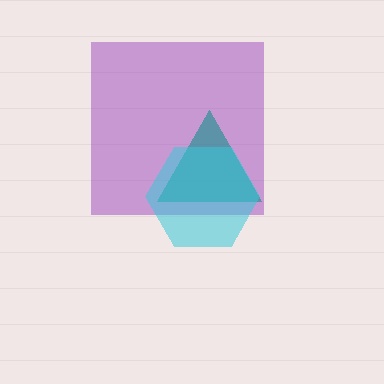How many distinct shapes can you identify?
There are 3 distinct shapes: a purple square, a teal triangle, a cyan hexagon.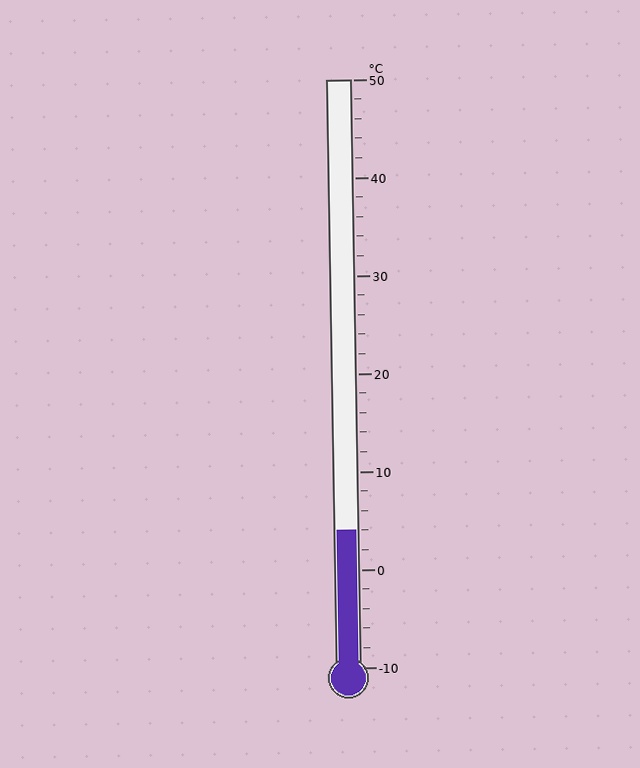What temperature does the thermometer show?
The thermometer shows approximately 4°C.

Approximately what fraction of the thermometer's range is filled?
The thermometer is filled to approximately 25% of its range.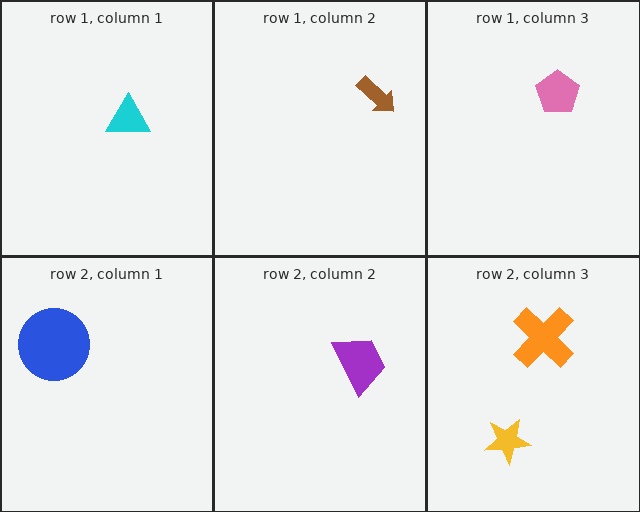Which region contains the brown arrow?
The row 1, column 2 region.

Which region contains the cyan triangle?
The row 1, column 1 region.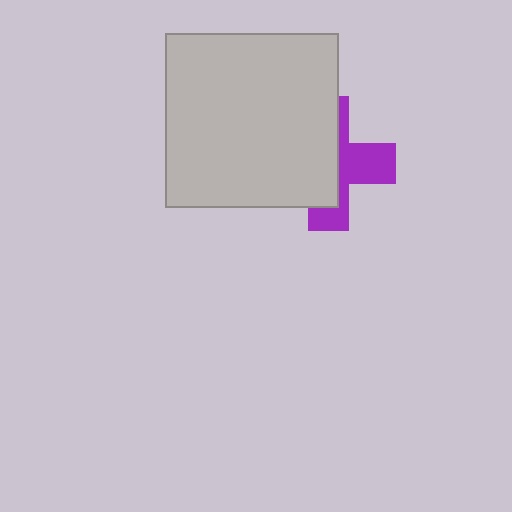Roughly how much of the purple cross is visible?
A small part of it is visible (roughly 42%).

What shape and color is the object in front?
The object in front is a light gray square.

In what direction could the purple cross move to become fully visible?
The purple cross could move right. That would shift it out from behind the light gray square entirely.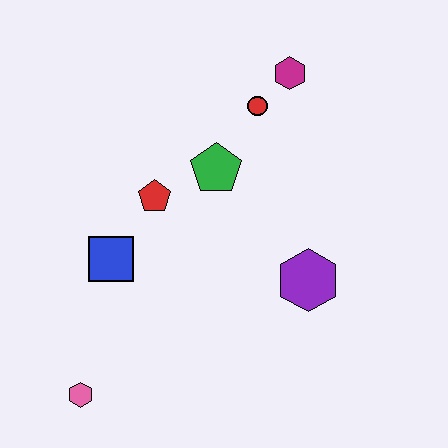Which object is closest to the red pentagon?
The green pentagon is closest to the red pentagon.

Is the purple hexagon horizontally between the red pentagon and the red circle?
No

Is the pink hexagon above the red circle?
No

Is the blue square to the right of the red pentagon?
No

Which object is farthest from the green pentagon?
The pink hexagon is farthest from the green pentagon.